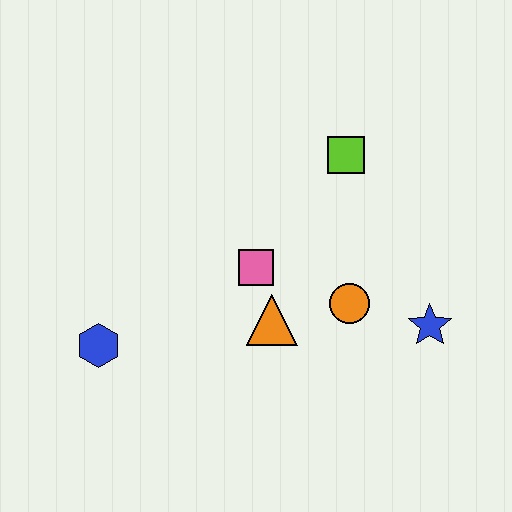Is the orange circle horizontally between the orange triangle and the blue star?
Yes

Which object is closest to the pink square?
The orange triangle is closest to the pink square.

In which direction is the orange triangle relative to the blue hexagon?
The orange triangle is to the right of the blue hexagon.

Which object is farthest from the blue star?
The blue hexagon is farthest from the blue star.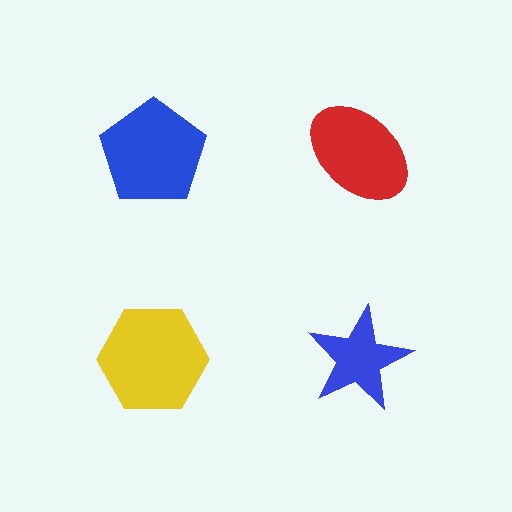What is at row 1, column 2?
A red ellipse.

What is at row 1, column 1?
A blue pentagon.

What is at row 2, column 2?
A blue star.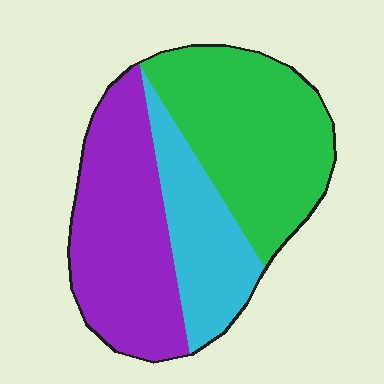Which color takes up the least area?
Cyan, at roughly 20%.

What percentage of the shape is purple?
Purple takes up about three eighths (3/8) of the shape.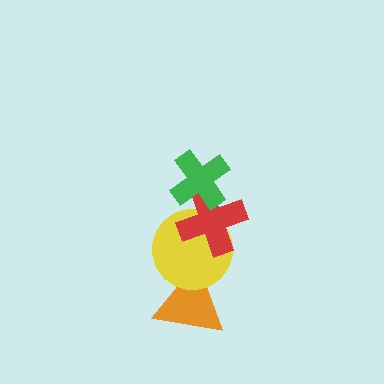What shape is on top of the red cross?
The green cross is on top of the red cross.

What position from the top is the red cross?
The red cross is 2nd from the top.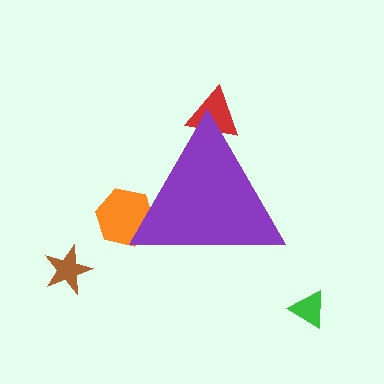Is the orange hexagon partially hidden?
Yes, the orange hexagon is partially hidden behind the purple triangle.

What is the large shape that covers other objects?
A purple triangle.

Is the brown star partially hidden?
No, the brown star is fully visible.